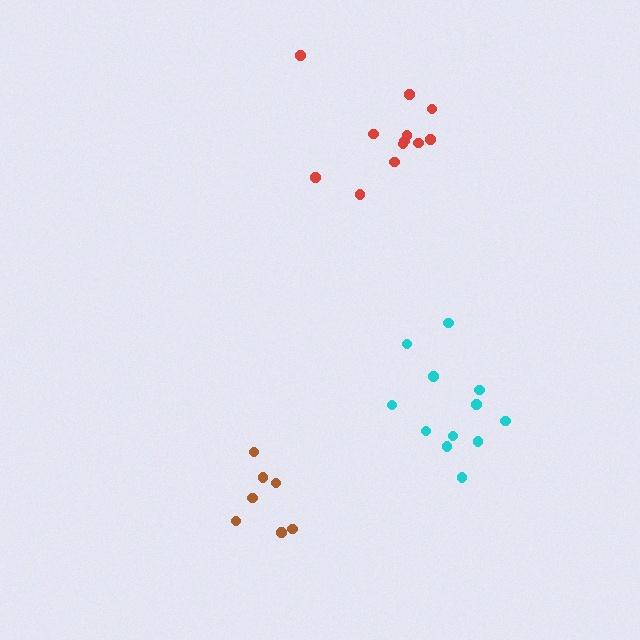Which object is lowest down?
The brown cluster is bottommost.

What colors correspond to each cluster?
The clusters are colored: red, brown, cyan.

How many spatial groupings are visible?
There are 3 spatial groupings.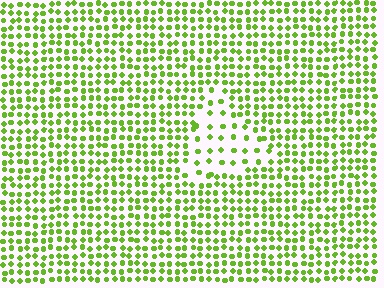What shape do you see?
I see a triangle.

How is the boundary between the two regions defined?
The boundary is defined by a change in element density (approximately 2.3x ratio). All elements are the same color, size, and shape.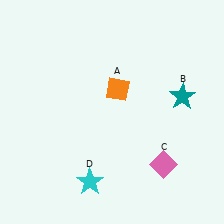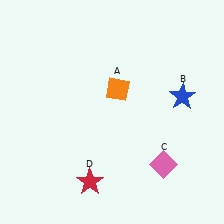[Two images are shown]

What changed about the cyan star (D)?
In Image 1, D is cyan. In Image 2, it changed to red.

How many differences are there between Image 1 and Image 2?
There are 2 differences between the two images.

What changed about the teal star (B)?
In Image 1, B is teal. In Image 2, it changed to blue.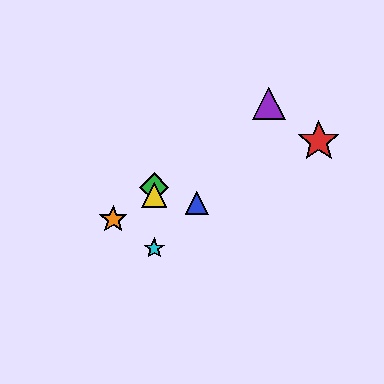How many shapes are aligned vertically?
3 shapes (the green diamond, the yellow triangle, the cyan star) are aligned vertically.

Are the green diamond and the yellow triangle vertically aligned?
Yes, both are at x≈154.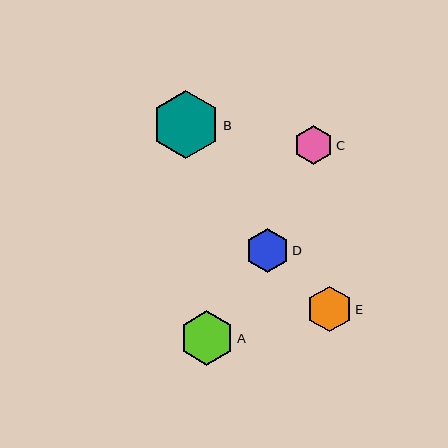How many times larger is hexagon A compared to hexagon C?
Hexagon A is approximately 1.4 times the size of hexagon C.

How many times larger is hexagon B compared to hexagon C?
Hexagon B is approximately 1.8 times the size of hexagon C.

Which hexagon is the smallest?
Hexagon C is the smallest with a size of approximately 39 pixels.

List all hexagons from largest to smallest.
From largest to smallest: B, A, E, D, C.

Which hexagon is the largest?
Hexagon B is the largest with a size of approximately 68 pixels.